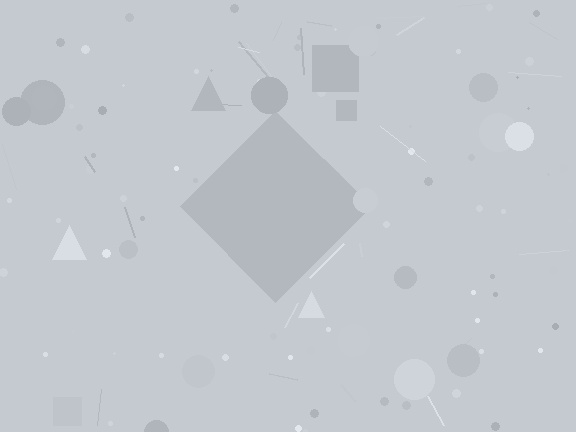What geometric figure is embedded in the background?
A diamond is embedded in the background.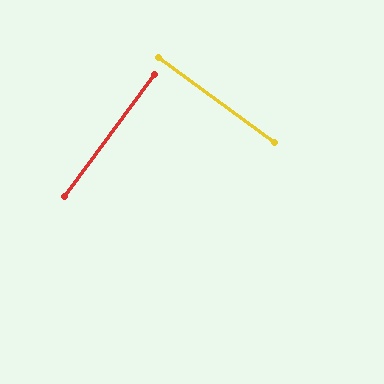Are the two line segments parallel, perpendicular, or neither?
Perpendicular — they meet at approximately 90°.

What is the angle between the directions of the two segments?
Approximately 90 degrees.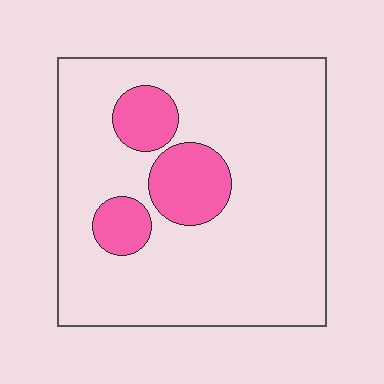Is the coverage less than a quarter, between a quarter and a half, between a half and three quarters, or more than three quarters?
Less than a quarter.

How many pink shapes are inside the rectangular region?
3.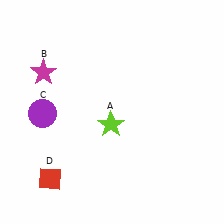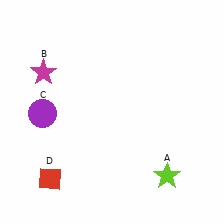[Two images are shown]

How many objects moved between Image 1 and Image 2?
1 object moved between the two images.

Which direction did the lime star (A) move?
The lime star (A) moved right.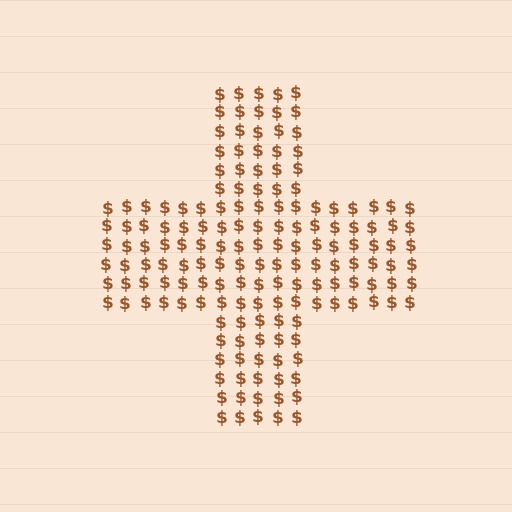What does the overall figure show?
The overall figure shows a cross.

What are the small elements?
The small elements are dollar signs.